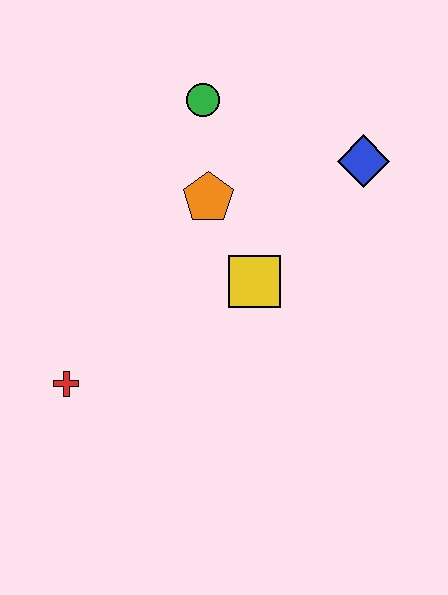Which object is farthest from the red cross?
The blue diamond is farthest from the red cross.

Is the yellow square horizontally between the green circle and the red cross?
No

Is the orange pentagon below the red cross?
No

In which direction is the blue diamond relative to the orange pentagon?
The blue diamond is to the right of the orange pentagon.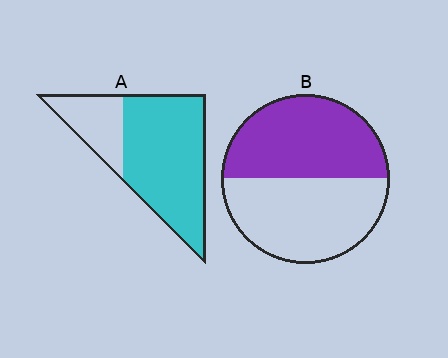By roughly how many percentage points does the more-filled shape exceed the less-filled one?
By roughly 25 percentage points (A over B).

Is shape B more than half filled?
Roughly half.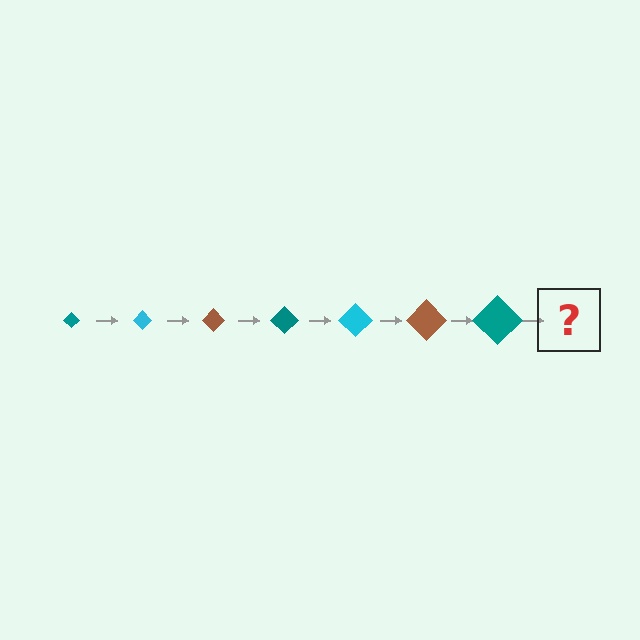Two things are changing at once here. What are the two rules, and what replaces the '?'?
The two rules are that the diamond grows larger each step and the color cycles through teal, cyan, and brown. The '?' should be a cyan diamond, larger than the previous one.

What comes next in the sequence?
The next element should be a cyan diamond, larger than the previous one.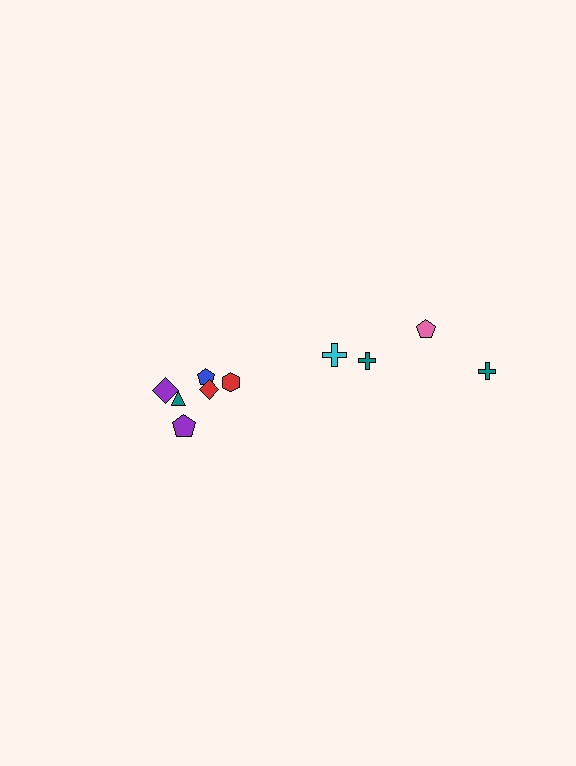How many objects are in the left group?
There are 6 objects.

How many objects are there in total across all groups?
There are 10 objects.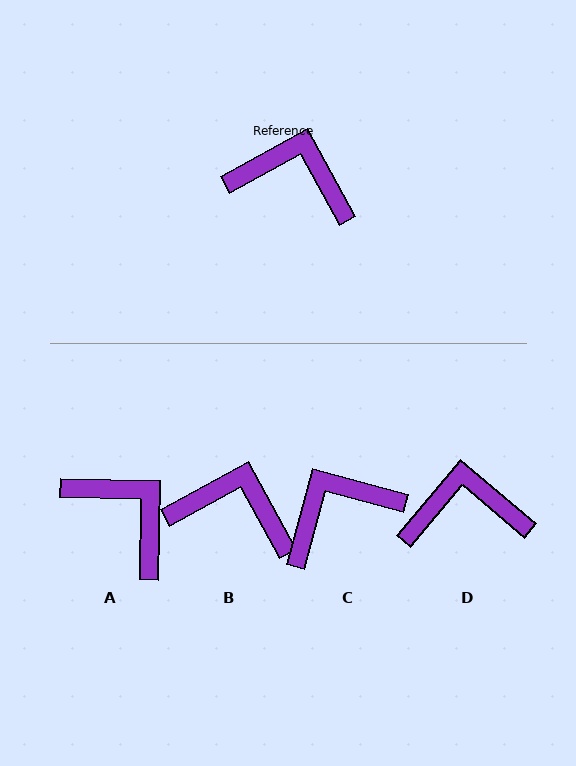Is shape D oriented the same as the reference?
No, it is off by about 21 degrees.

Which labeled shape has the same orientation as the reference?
B.